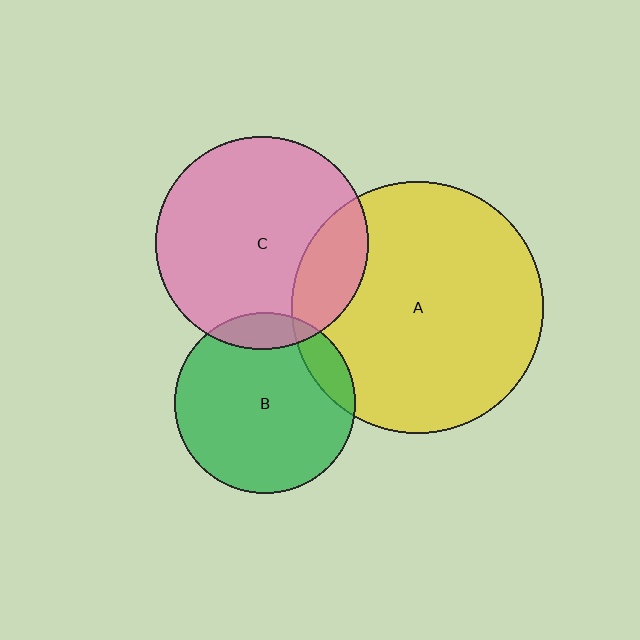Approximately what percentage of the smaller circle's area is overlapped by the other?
Approximately 20%.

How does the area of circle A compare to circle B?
Approximately 1.9 times.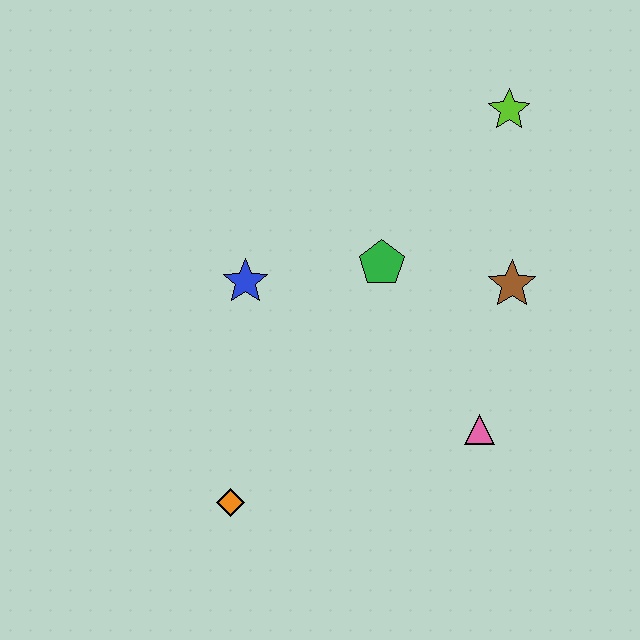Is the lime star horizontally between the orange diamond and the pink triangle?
No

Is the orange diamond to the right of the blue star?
No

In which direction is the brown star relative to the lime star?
The brown star is below the lime star.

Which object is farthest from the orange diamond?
The lime star is farthest from the orange diamond.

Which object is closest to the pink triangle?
The brown star is closest to the pink triangle.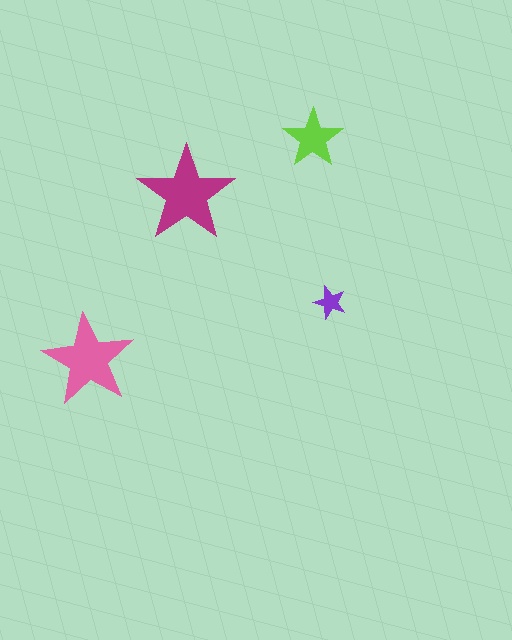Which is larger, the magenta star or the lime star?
The magenta one.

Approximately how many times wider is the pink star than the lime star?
About 1.5 times wider.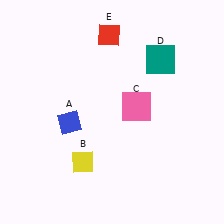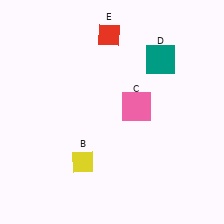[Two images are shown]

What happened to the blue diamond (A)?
The blue diamond (A) was removed in Image 2. It was in the bottom-left area of Image 1.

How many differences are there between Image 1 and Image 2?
There is 1 difference between the two images.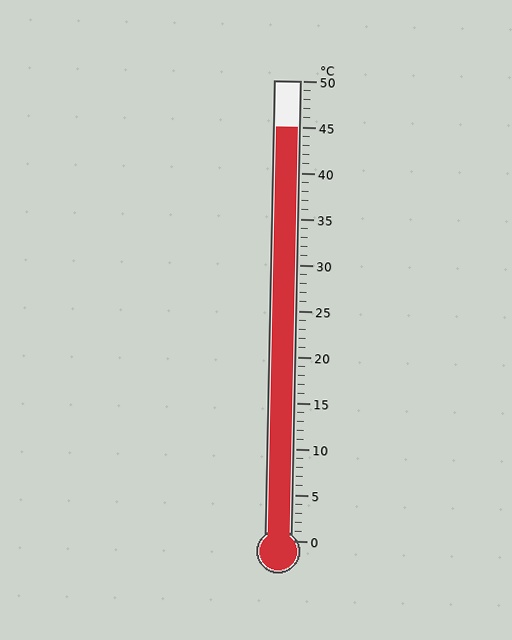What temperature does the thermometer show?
The thermometer shows approximately 45°C.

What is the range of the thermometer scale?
The thermometer scale ranges from 0°C to 50°C.